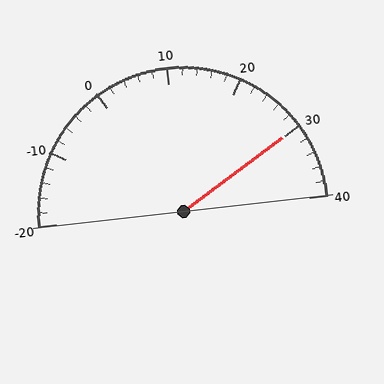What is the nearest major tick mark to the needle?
The nearest major tick mark is 30.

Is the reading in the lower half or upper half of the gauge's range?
The reading is in the upper half of the range (-20 to 40).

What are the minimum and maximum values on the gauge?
The gauge ranges from -20 to 40.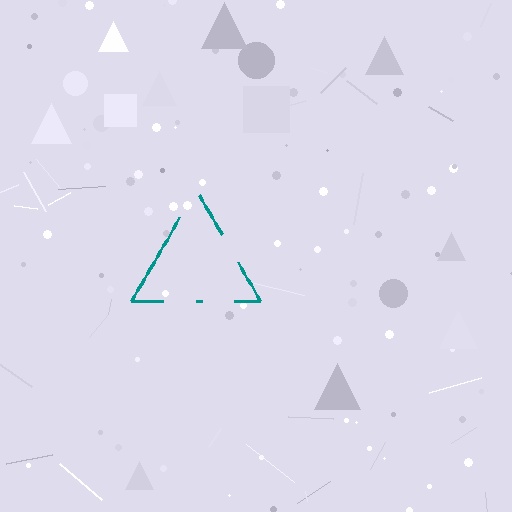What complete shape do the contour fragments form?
The contour fragments form a triangle.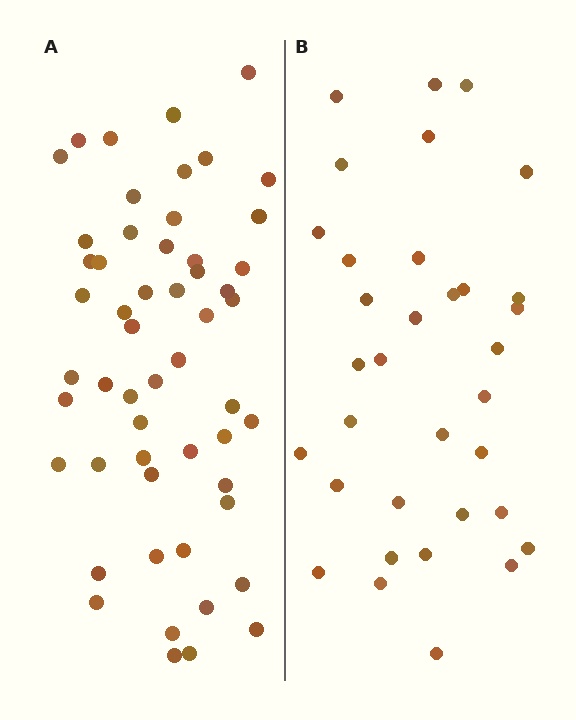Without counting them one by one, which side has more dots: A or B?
Region A (the left region) has more dots.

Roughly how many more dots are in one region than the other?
Region A has approximately 20 more dots than region B.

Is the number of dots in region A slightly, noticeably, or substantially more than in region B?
Region A has substantially more. The ratio is roughly 1.6 to 1.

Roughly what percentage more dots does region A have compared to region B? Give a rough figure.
About 60% more.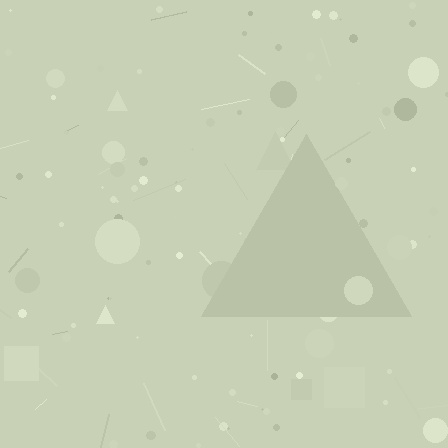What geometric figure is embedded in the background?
A triangle is embedded in the background.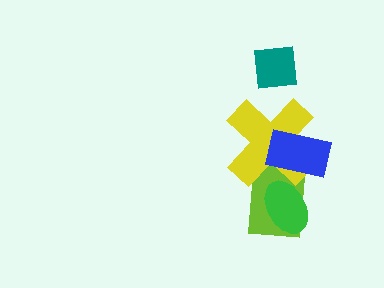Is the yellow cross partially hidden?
Yes, it is partially covered by another shape.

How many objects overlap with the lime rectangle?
3 objects overlap with the lime rectangle.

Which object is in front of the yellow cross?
The blue rectangle is in front of the yellow cross.